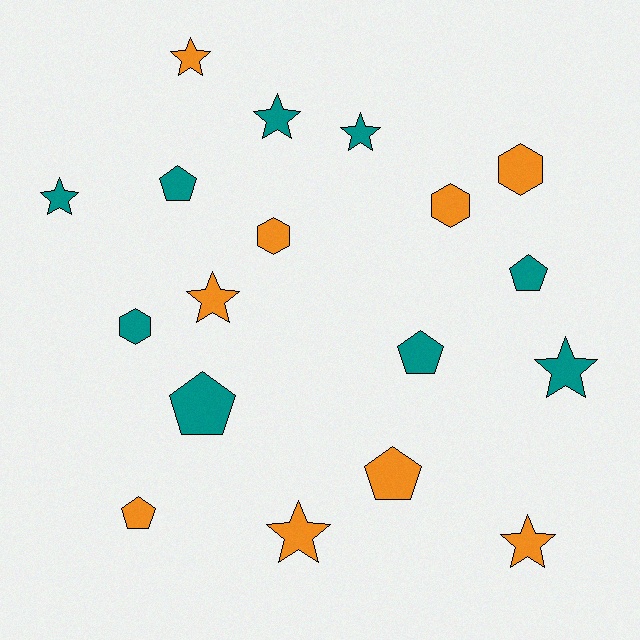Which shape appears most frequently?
Star, with 8 objects.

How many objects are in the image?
There are 18 objects.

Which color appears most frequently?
Teal, with 9 objects.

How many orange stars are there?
There are 4 orange stars.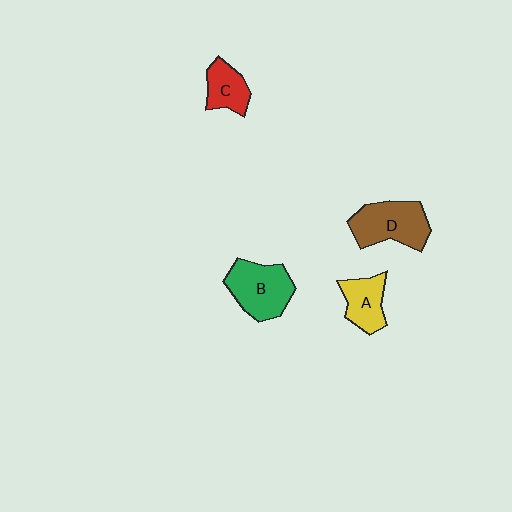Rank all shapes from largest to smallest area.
From largest to smallest: D (brown), B (green), A (yellow), C (red).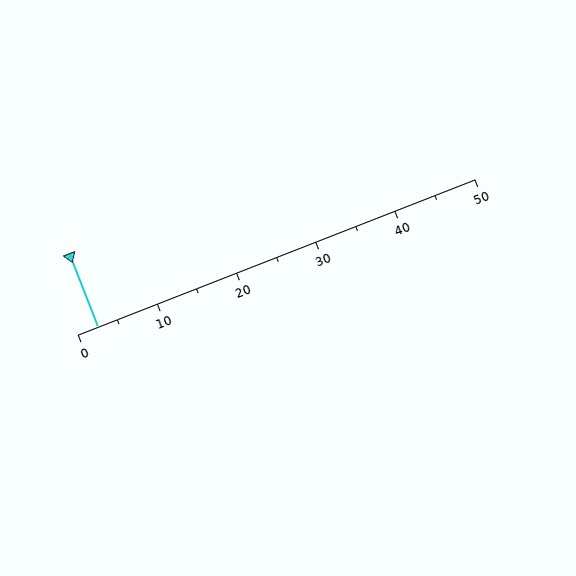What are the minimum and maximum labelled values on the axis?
The axis runs from 0 to 50.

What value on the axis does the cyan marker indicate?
The marker indicates approximately 2.5.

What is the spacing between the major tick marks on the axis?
The major ticks are spaced 10 apart.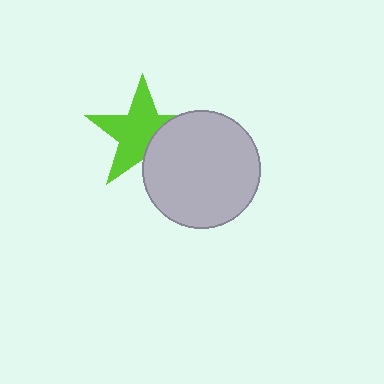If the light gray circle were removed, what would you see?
You would see the complete lime star.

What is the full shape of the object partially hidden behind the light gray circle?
The partially hidden object is a lime star.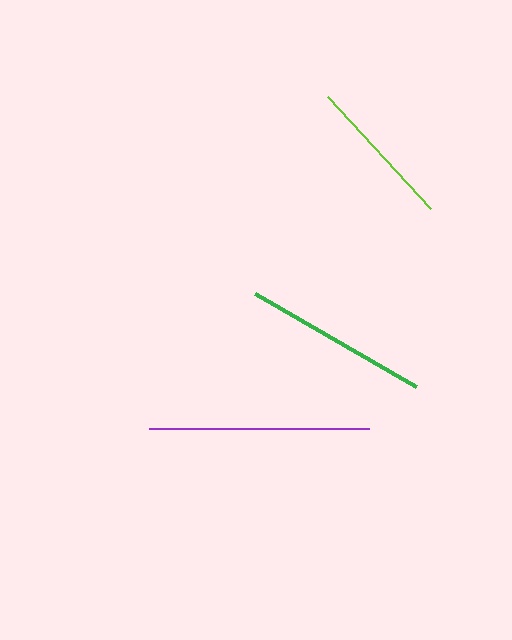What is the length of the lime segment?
The lime segment is approximately 152 pixels long.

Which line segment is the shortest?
The lime line is the shortest at approximately 152 pixels.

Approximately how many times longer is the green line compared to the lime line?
The green line is approximately 1.2 times the length of the lime line.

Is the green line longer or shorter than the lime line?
The green line is longer than the lime line.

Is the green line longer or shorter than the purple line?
The purple line is longer than the green line.